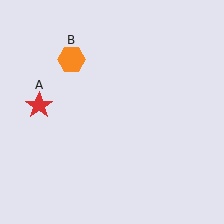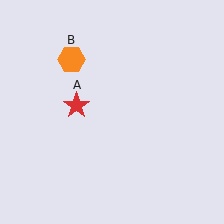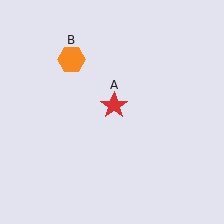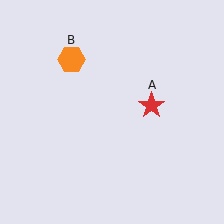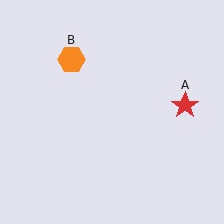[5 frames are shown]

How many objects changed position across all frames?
1 object changed position: red star (object A).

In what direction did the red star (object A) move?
The red star (object A) moved right.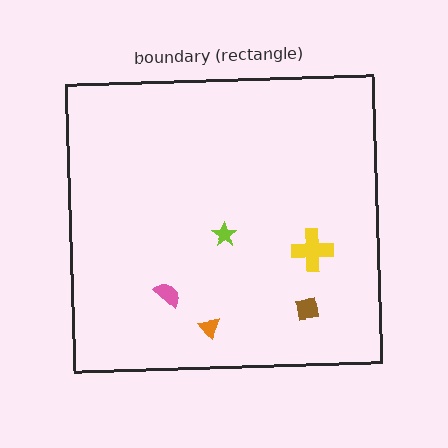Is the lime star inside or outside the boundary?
Inside.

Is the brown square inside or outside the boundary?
Inside.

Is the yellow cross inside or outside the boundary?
Inside.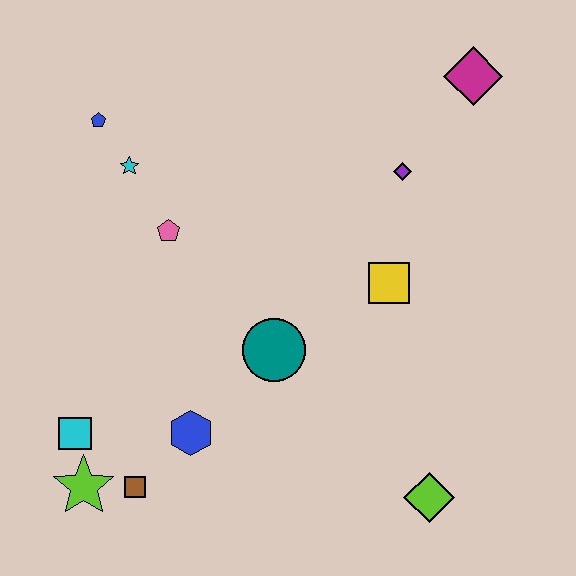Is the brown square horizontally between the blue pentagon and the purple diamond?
Yes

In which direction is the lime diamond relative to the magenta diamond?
The lime diamond is below the magenta diamond.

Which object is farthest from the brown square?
The magenta diamond is farthest from the brown square.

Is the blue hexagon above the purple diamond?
No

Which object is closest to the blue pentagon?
The cyan star is closest to the blue pentagon.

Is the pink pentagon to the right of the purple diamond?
No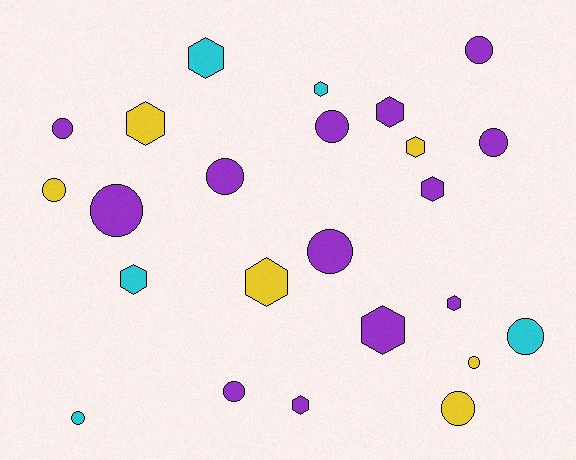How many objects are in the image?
There are 24 objects.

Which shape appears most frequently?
Circle, with 13 objects.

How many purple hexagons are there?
There are 5 purple hexagons.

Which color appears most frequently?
Purple, with 13 objects.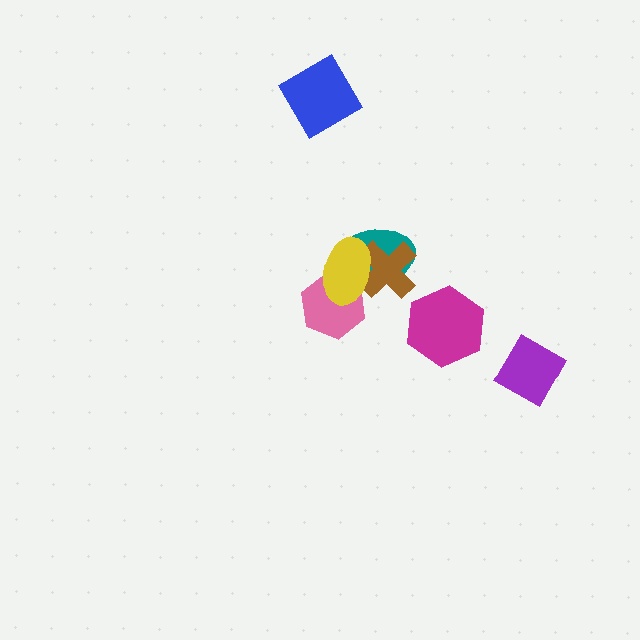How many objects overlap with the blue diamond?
0 objects overlap with the blue diamond.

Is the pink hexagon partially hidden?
Yes, it is partially covered by another shape.